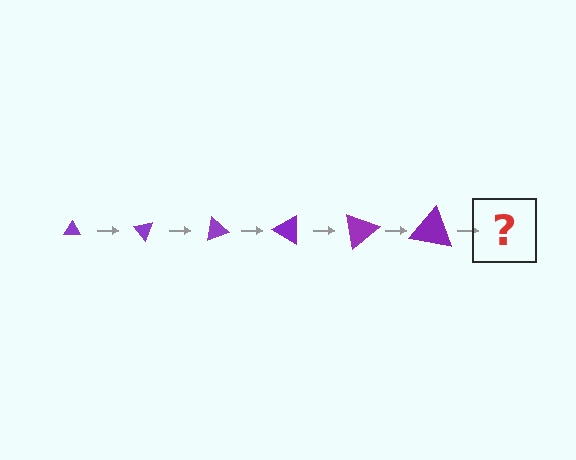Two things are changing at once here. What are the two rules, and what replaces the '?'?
The two rules are that the triangle grows larger each step and it rotates 50 degrees each step. The '?' should be a triangle, larger than the previous one and rotated 300 degrees from the start.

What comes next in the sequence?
The next element should be a triangle, larger than the previous one and rotated 300 degrees from the start.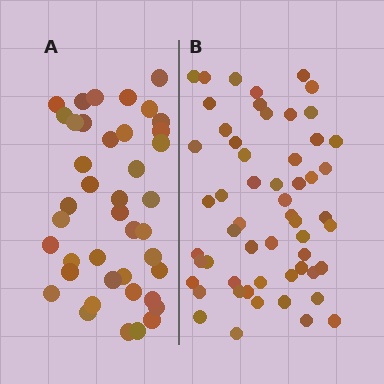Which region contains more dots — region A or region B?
Region B (the right region) has more dots.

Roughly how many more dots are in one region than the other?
Region B has approximately 15 more dots than region A.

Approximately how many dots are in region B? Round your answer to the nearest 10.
About 60 dots. (The exact count is 56, which rounds to 60.)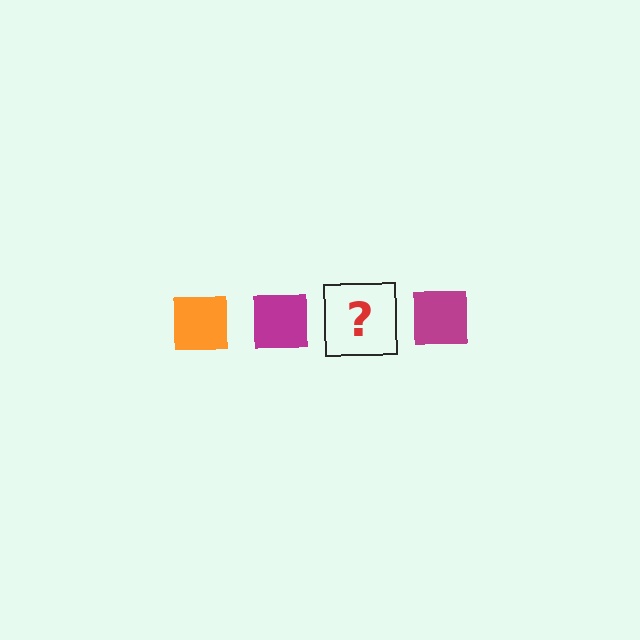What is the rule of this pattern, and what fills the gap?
The rule is that the pattern cycles through orange, magenta squares. The gap should be filled with an orange square.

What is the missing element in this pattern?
The missing element is an orange square.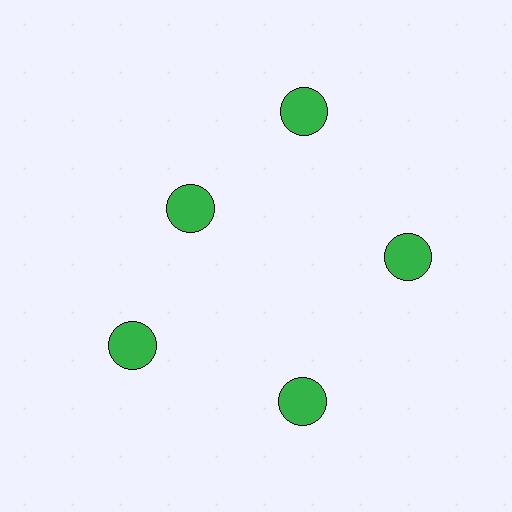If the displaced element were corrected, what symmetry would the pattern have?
It would have 5-fold rotational symmetry — the pattern would map onto itself every 72 degrees.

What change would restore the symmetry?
The symmetry would be restored by moving it outward, back onto the ring so that all 5 circles sit at equal angles and equal distance from the center.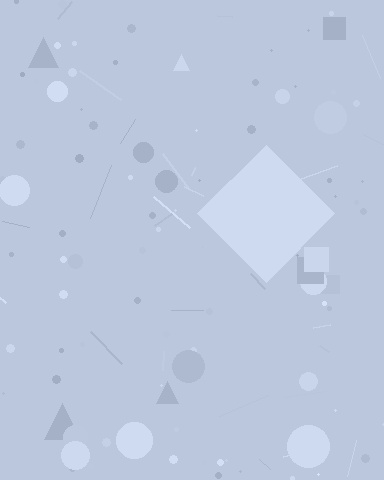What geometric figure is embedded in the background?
A diamond is embedded in the background.